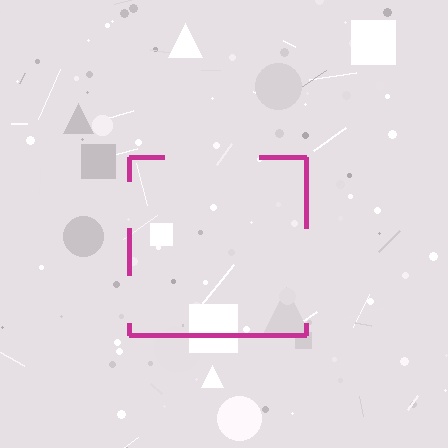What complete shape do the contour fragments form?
The contour fragments form a square.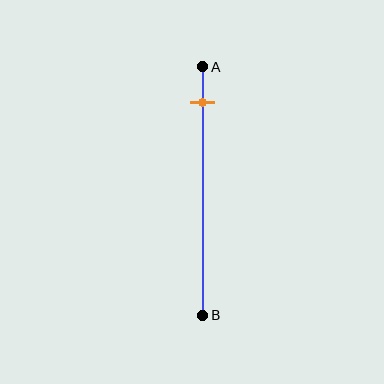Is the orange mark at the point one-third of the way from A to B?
No, the mark is at about 15% from A, not at the 33% one-third point.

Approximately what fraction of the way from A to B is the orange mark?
The orange mark is approximately 15% of the way from A to B.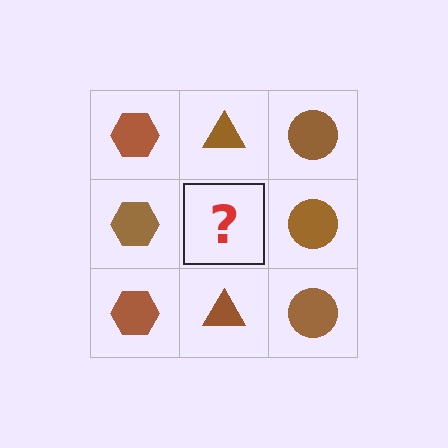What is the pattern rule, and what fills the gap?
The rule is that each column has a consistent shape. The gap should be filled with a brown triangle.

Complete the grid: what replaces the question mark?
The question mark should be replaced with a brown triangle.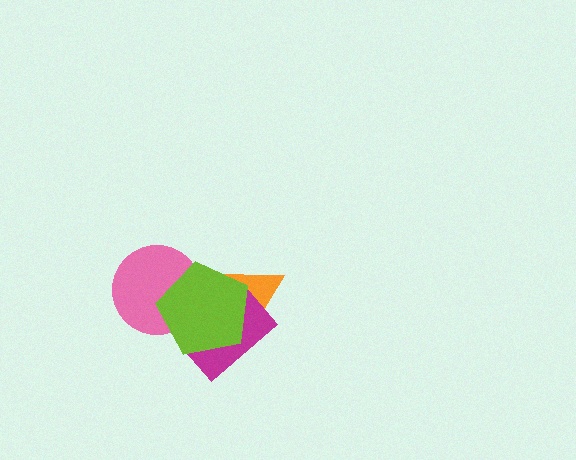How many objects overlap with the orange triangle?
2 objects overlap with the orange triangle.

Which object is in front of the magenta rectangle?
The lime pentagon is in front of the magenta rectangle.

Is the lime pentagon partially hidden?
No, no other shape covers it.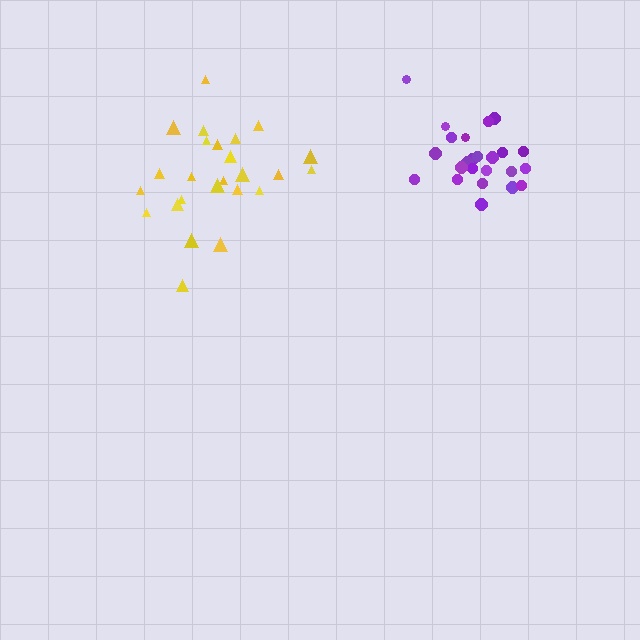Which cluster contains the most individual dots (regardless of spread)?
Yellow (25).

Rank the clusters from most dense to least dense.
purple, yellow.